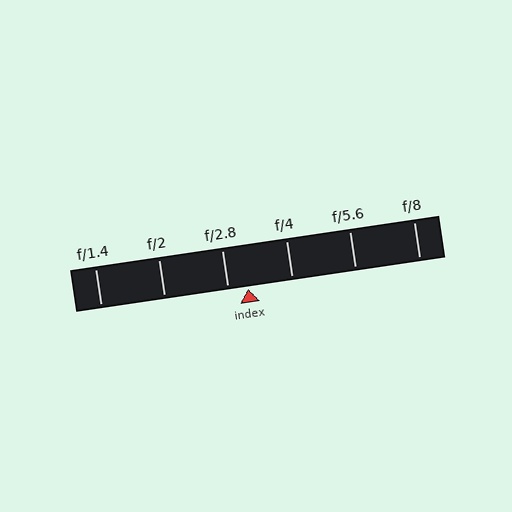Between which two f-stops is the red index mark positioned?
The index mark is between f/2.8 and f/4.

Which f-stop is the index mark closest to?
The index mark is closest to f/2.8.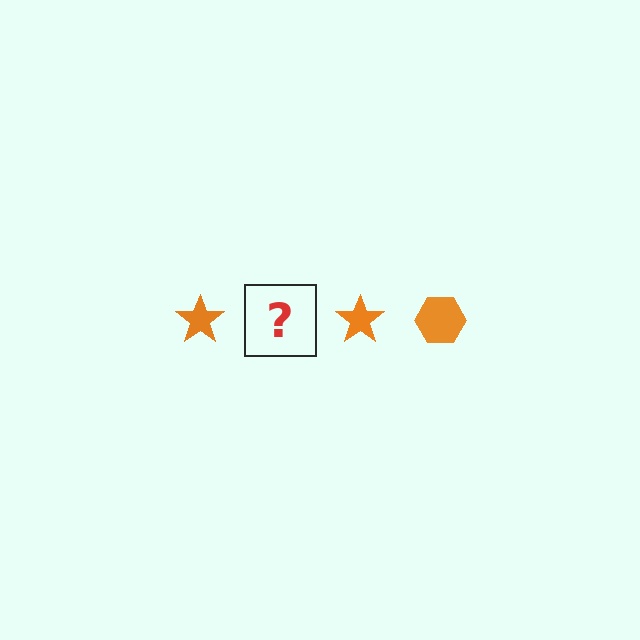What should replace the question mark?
The question mark should be replaced with an orange hexagon.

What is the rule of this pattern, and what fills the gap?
The rule is that the pattern cycles through star, hexagon shapes in orange. The gap should be filled with an orange hexagon.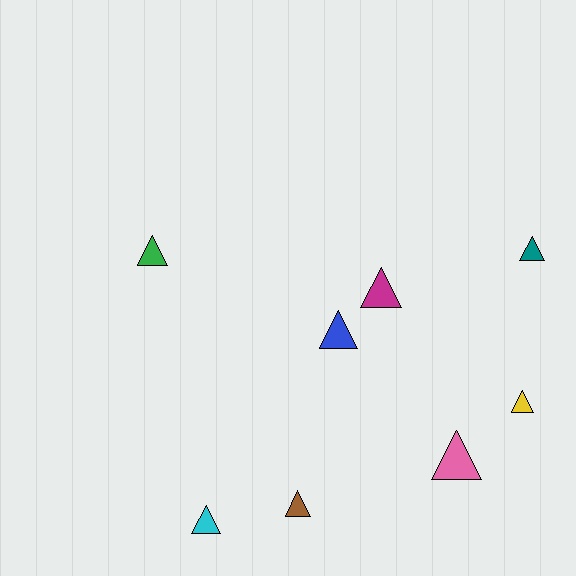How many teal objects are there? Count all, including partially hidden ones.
There is 1 teal object.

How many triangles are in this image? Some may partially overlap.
There are 8 triangles.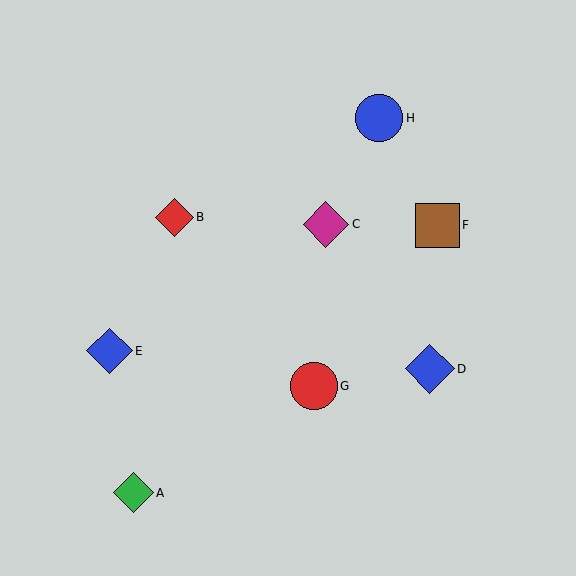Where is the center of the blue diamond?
The center of the blue diamond is at (430, 369).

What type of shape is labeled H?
Shape H is a blue circle.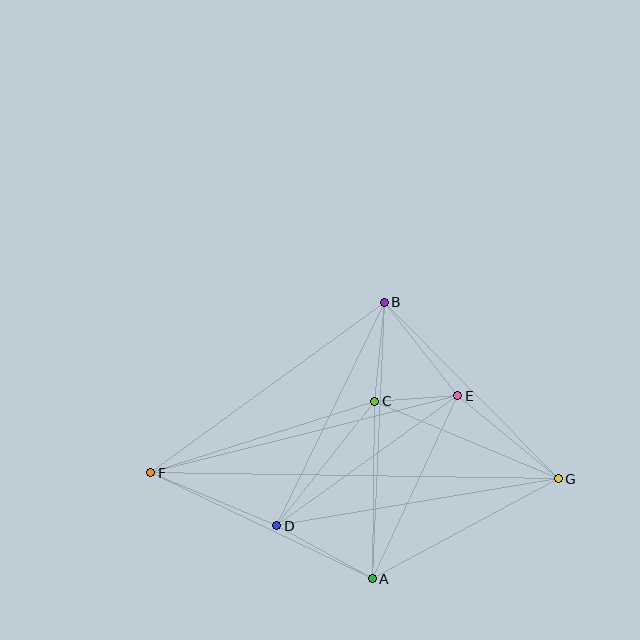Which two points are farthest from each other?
Points F and G are farthest from each other.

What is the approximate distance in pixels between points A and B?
The distance between A and B is approximately 277 pixels.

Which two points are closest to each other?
Points C and E are closest to each other.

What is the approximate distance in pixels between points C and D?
The distance between C and D is approximately 158 pixels.